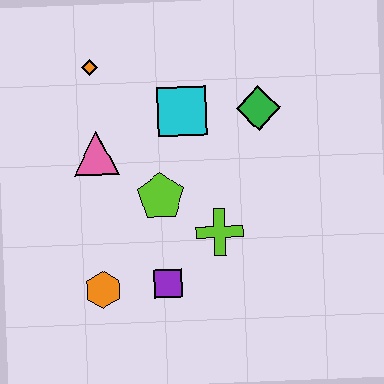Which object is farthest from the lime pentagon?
The orange diamond is farthest from the lime pentagon.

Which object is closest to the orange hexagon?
The purple square is closest to the orange hexagon.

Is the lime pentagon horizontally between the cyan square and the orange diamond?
Yes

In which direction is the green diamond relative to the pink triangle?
The green diamond is to the right of the pink triangle.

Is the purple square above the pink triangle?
No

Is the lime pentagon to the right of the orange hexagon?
Yes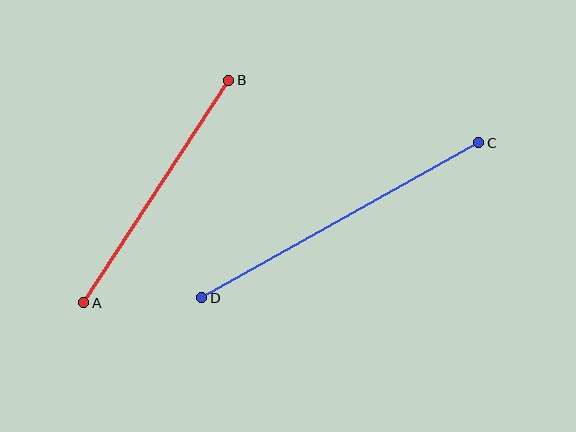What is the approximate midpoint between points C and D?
The midpoint is at approximately (340, 220) pixels.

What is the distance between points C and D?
The distance is approximately 317 pixels.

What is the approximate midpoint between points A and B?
The midpoint is at approximately (156, 191) pixels.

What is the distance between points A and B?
The distance is approximately 266 pixels.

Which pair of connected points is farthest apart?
Points C and D are farthest apart.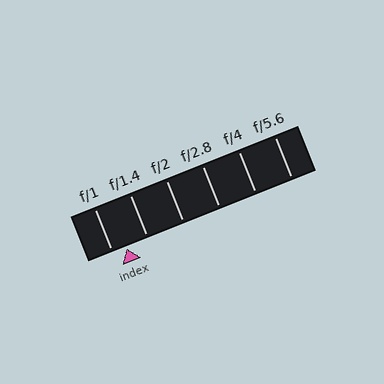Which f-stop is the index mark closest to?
The index mark is closest to f/1.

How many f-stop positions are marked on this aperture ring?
There are 6 f-stop positions marked.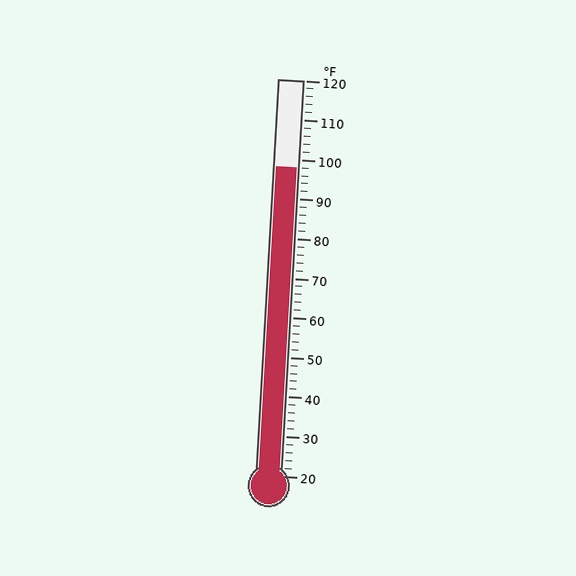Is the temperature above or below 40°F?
The temperature is above 40°F.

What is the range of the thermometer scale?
The thermometer scale ranges from 20°F to 120°F.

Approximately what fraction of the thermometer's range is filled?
The thermometer is filled to approximately 80% of its range.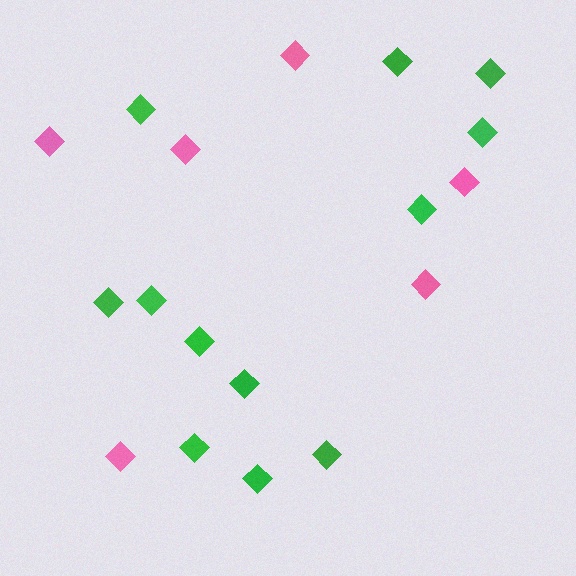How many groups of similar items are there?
There are 2 groups: one group of pink diamonds (6) and one group of green diamonds (12).